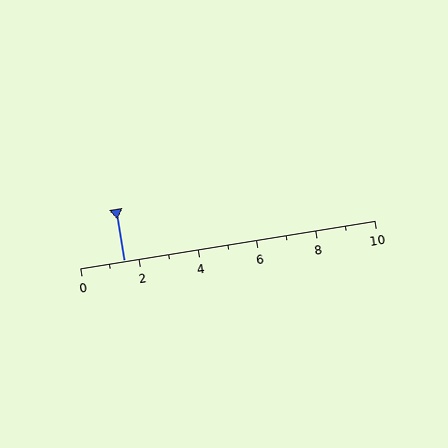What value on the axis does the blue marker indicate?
The marker indicates approximately 1.5.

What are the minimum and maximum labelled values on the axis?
The axis runs from 0 to 10.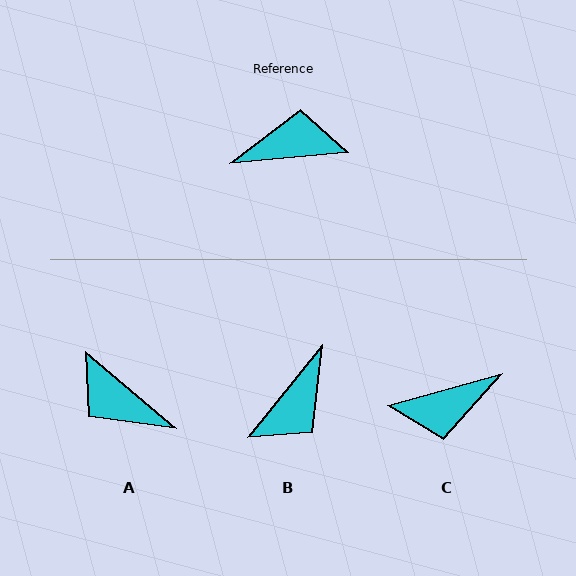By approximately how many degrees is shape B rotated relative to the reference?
Approximately 134 degrees clockwise.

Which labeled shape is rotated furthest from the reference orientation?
C, about 169 degrees away.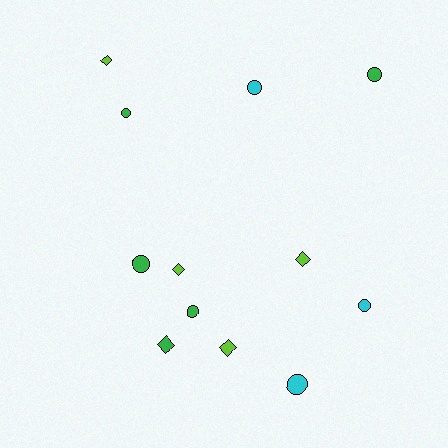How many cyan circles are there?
There are 3 cyan circles.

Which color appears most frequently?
Green, with 5 objects.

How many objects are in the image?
There are 12 objects.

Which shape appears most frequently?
Circle, with 7 objects.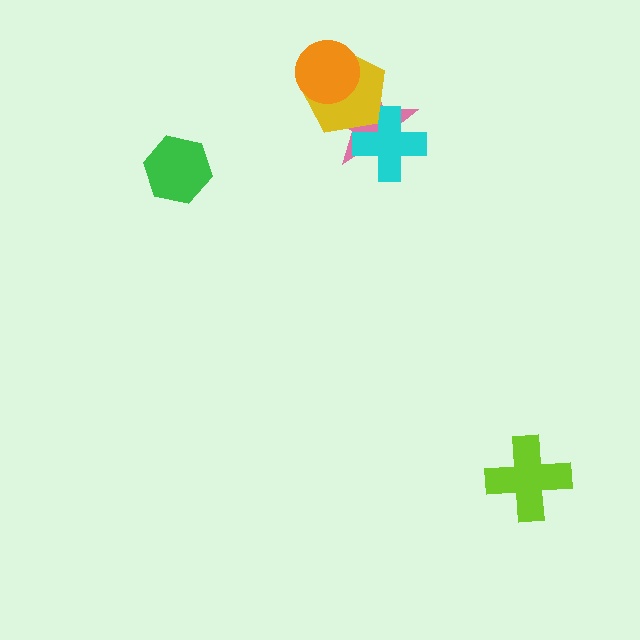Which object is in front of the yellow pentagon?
The orange circle is in front of the yellow pentagon.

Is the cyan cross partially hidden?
Yes, it is partially covered by another shape.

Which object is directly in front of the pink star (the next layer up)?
The cyan cross is directly in front of the pink star.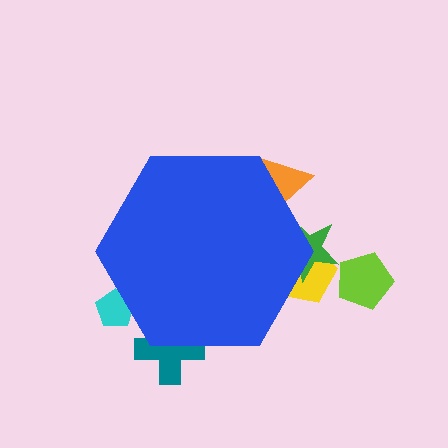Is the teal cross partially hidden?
Yes, the teal cross is partially hidden behind the blue hexagon.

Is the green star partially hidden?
Yes, the green star is partially hidden behind the blue hexagon.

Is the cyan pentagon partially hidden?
Yes, the cyan pentagon is partially hidden behind the blue hexagon.